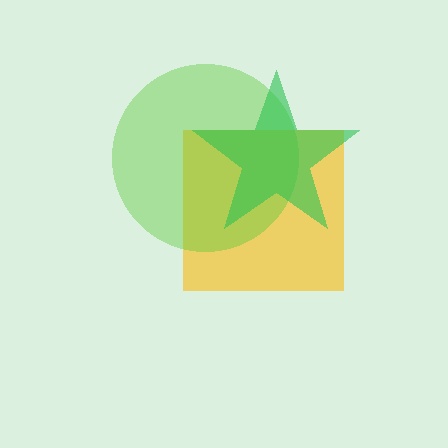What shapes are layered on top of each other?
The layered shapes are: a yellow square, a lime circle, a green star.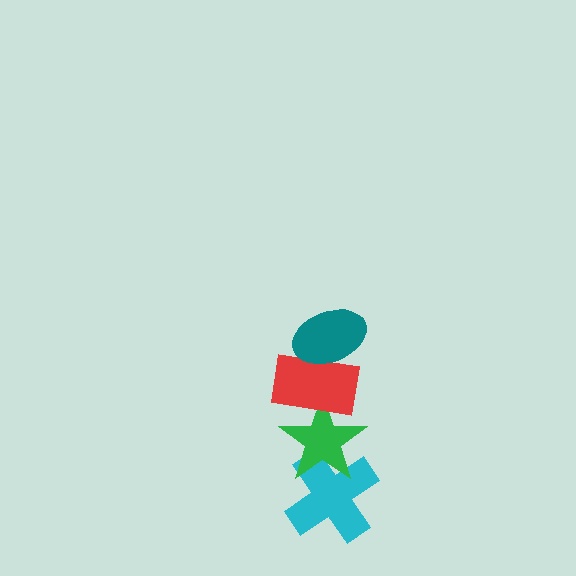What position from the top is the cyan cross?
The cyan cross is 4th from the top.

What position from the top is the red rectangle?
The red rectangle is 2nd from the top.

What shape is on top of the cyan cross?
The green star is on top of the cyan cross.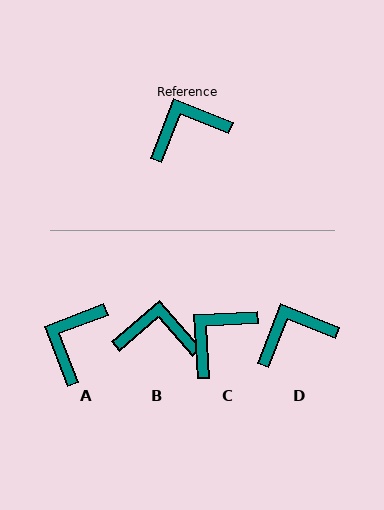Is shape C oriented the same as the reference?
No, it is off by about 24 degrees.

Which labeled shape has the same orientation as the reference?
D.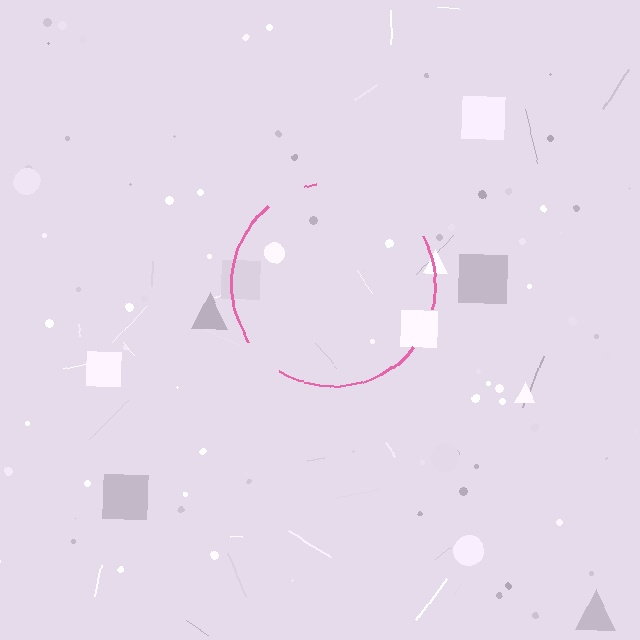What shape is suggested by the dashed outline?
The dashed outline suggests a circle.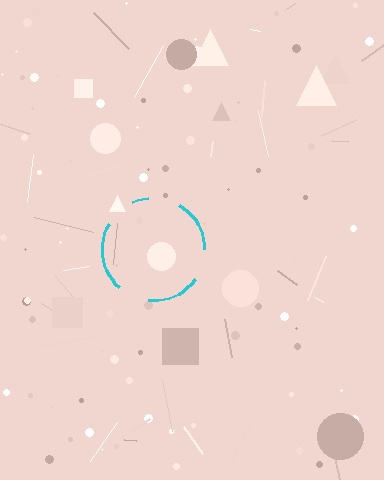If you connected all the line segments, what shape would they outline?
They would outline a circle.